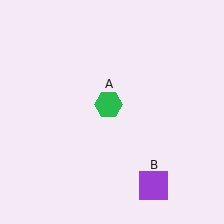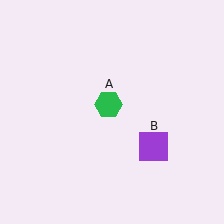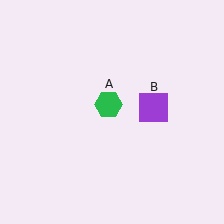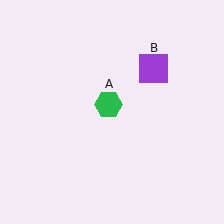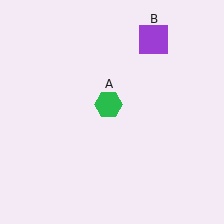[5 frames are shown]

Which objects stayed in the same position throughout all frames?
Green hexagon (object A) remained stationary.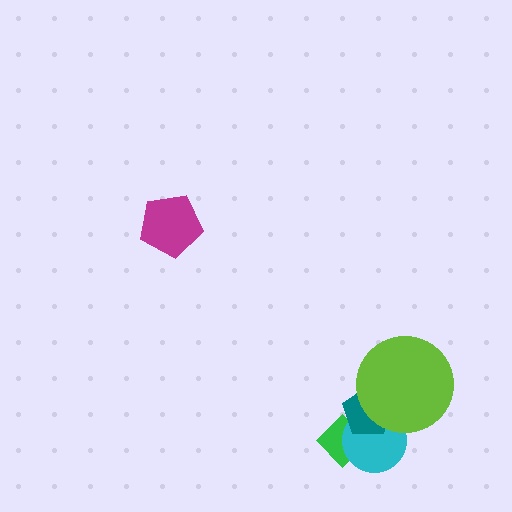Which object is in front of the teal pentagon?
The lime circle is in front of the teal pentagon.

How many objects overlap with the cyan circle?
3 objects overlap with the cyan circle.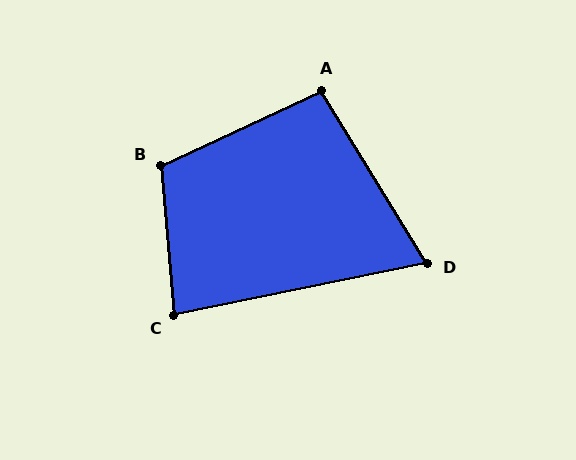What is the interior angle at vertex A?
Approximately 97 degrees (obtuse).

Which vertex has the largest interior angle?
B, at approximately 110 degrees.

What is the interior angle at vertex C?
Approximately 83 degrees (acute).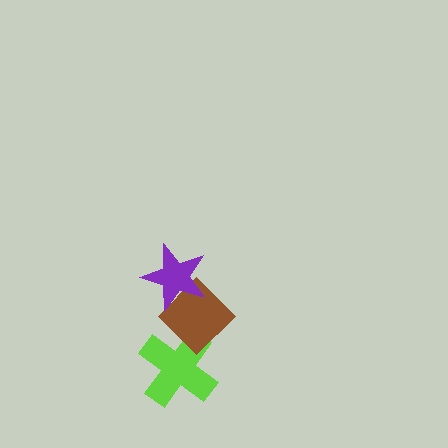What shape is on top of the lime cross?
The brown diamond is on top of the lime cross.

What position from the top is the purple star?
The purple star is 1st from the top.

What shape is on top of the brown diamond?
The purple star is on top of the brown diamond.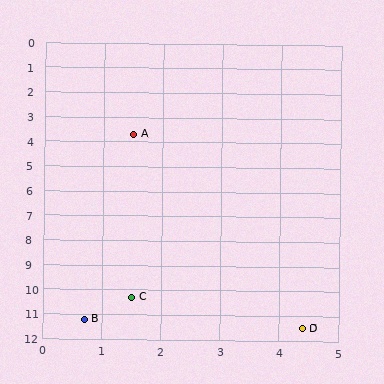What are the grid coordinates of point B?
Point B is at approximately (0.7, 11.2).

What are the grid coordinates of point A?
Point A is at approximately (1.5, 3.7).